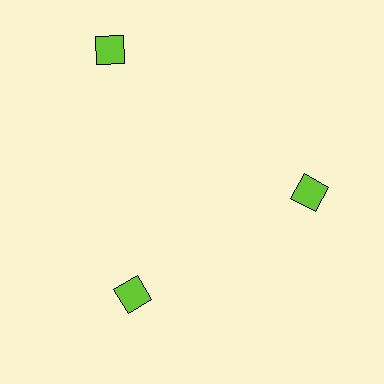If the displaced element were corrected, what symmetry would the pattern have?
It would have 3-fold rotational symmetry — the pattern would map onto itself every 120 degrees.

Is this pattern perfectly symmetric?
No. The 3 lime diamonds are arranged in a ring, but one element near the 11 o'clock position is pushed outward from the center, breaking the 3-fold rotational symmetry.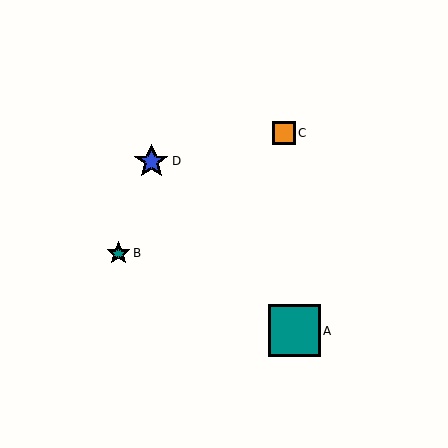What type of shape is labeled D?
Shape D is a blue star.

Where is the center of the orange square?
The center of the orange square is at (284, 133).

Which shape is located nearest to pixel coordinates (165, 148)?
The blue star (labeled D) at (151, 161) is nearest to that location.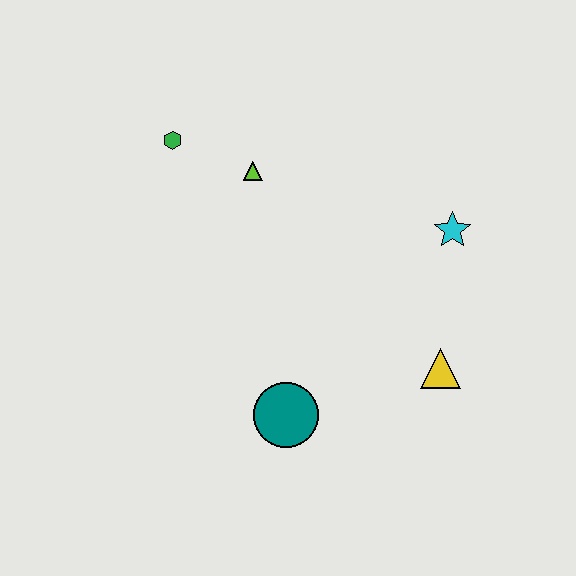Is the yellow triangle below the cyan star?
Yes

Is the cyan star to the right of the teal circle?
Yes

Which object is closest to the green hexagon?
The lime triangle is closest to the green hexagon.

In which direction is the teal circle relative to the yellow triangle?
The teal circle is to the left of the yellow triangle.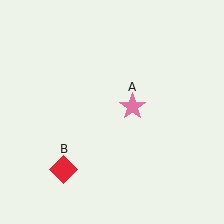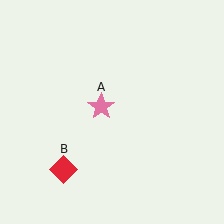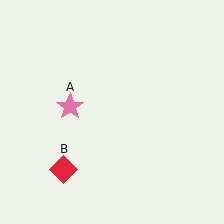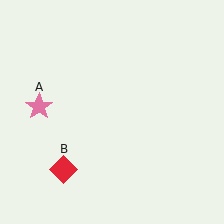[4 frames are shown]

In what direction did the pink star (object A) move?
The pink star (object A) moved left.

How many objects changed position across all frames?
1 object changed position: pink star (object A).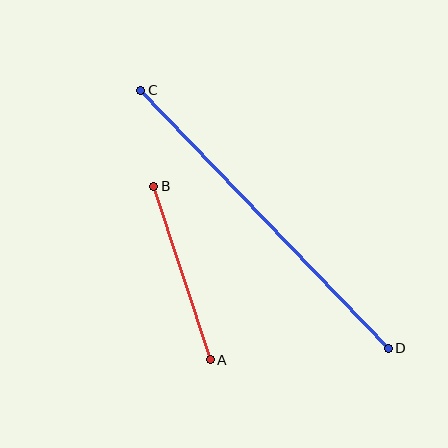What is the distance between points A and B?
The distance is approximately 182 pixels.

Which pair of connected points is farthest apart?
Points C and D are farthest apart.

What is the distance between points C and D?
The distance is approximately 357 pixels.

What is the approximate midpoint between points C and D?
The midpoint is at approximately (264, 219) pixels.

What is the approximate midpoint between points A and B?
The midpoint is at approximately (182, 273) pixels.